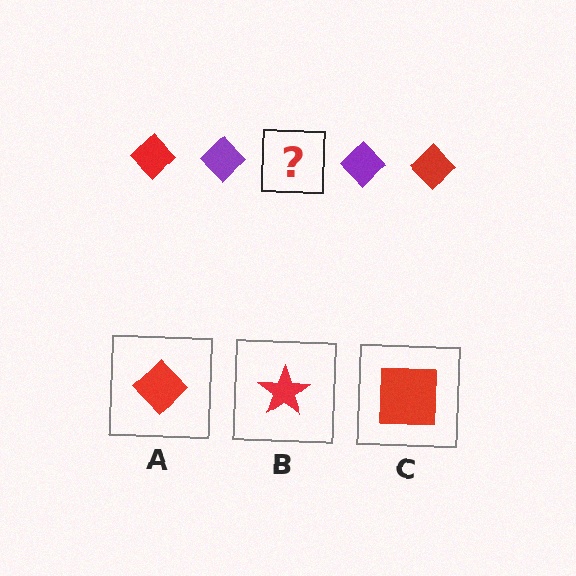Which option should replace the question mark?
Option A.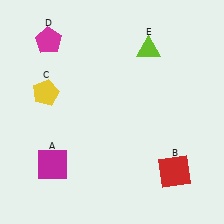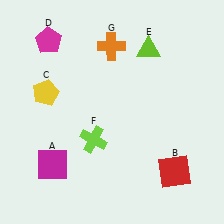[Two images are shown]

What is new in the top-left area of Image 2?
An orange cross (G) was added in the top-left area of Image 2.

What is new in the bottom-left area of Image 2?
A lime cross (F) was added in the bottom-left area of Image 2.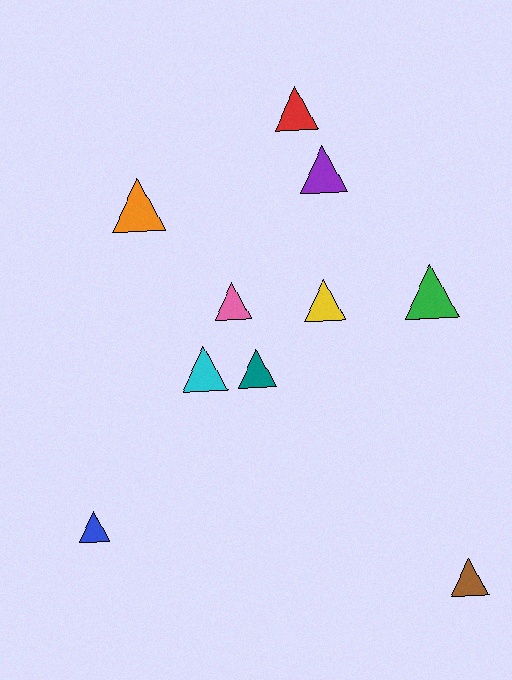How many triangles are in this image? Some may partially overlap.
There are 10 triangles.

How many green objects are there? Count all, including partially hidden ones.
There is 1 green object.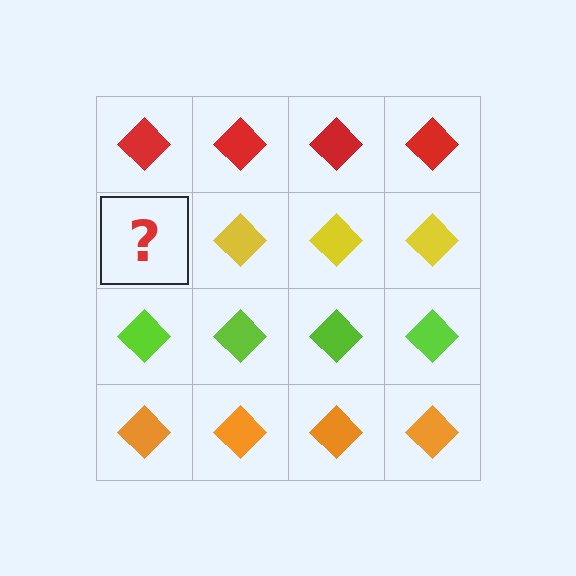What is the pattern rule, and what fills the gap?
The rule is that each row has a consistent color. The gap should be filled with a yellow diamond.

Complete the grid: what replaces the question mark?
The question mark should be replaced with a yellow diamond.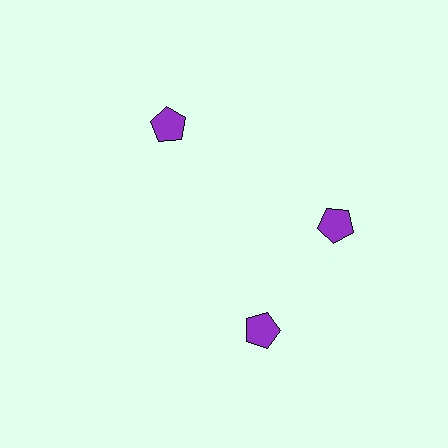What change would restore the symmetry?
The symmetry would be restored by rotating it back into even spacing with its neighbors so that all 3 pentagons sit at equal angles and equal distance from the center.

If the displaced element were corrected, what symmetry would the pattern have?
It would have 3-fold rotational symmetry — the pattern would map onto itself every 120 degrees.